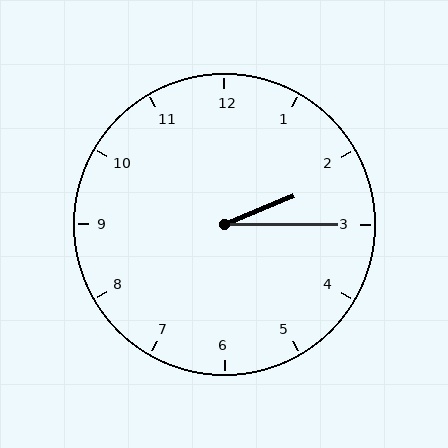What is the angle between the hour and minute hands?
Approximately 22 degrees.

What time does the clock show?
2:15.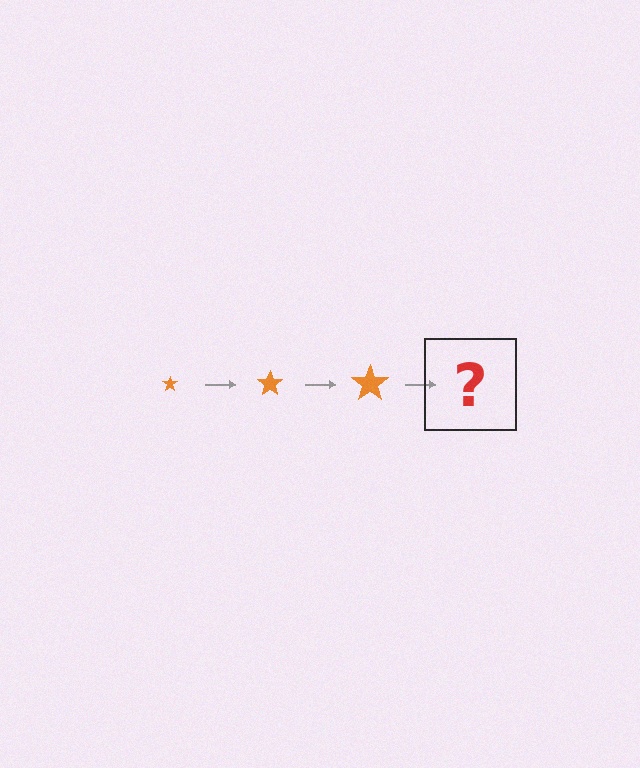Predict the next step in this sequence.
The next step is an orange star, larger than the previous one.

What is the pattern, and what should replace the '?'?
The pattern is that the star gets progressively larger each step. The '?' should be an orange star, larger than the previous one.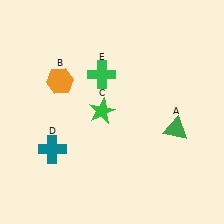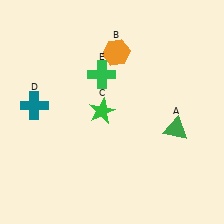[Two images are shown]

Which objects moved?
The objects that moved are: the orange hexagon (B), the teal cross (D).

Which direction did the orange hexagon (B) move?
The orange hexagon (B) moved right.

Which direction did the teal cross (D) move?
The teal cross (D) moved up.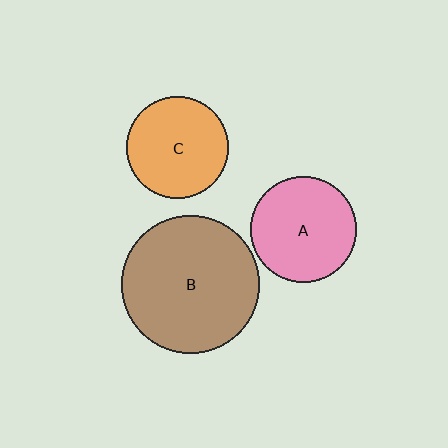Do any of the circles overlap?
No, none of the circles overlap.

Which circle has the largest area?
Circle B (brown).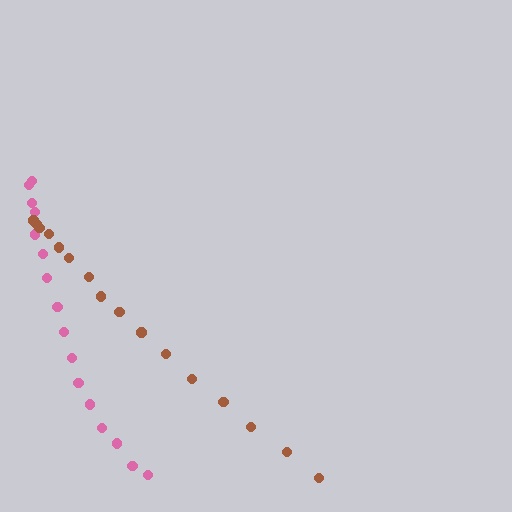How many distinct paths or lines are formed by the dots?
There are 2 distinct paths.